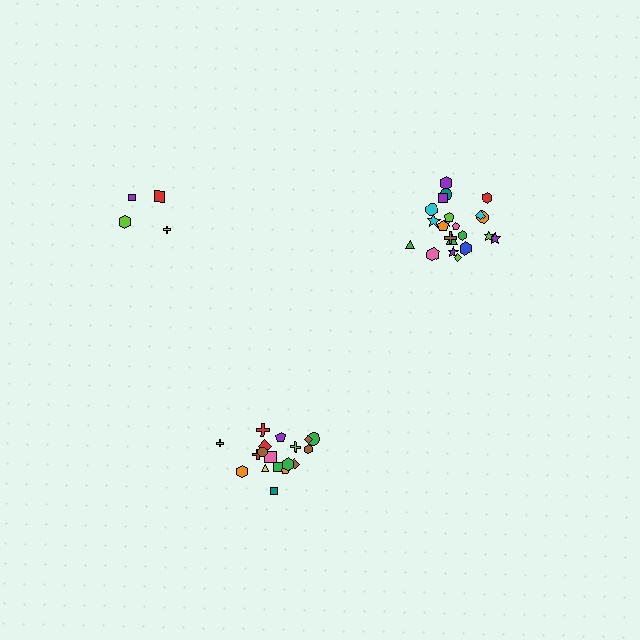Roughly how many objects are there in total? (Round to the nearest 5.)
Roughly 45 objects in total.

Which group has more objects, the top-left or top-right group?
The top-right group.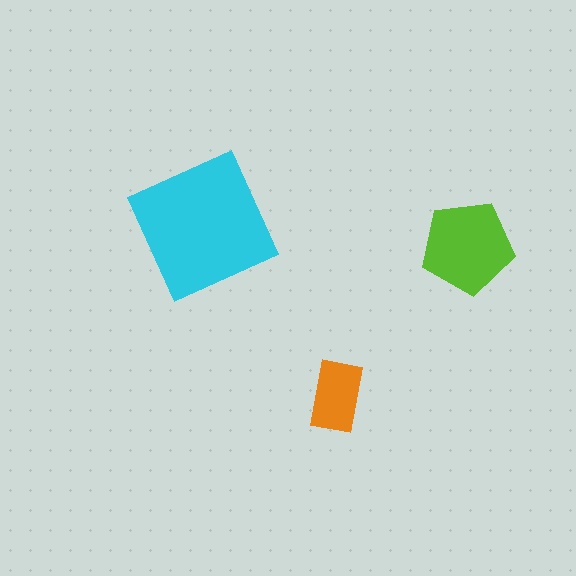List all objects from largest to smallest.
The cyan square, the lime pentagon, the orange rectangle.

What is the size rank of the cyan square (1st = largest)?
1st.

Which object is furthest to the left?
The cyan square is leftmost.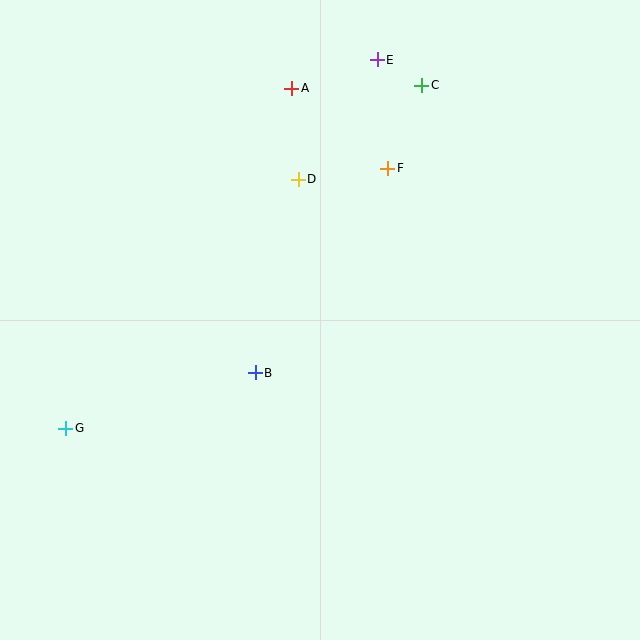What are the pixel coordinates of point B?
Point B is at (255, 373).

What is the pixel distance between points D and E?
The distance between D and E is 143 pixels.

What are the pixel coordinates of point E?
Point E is at (377, 60).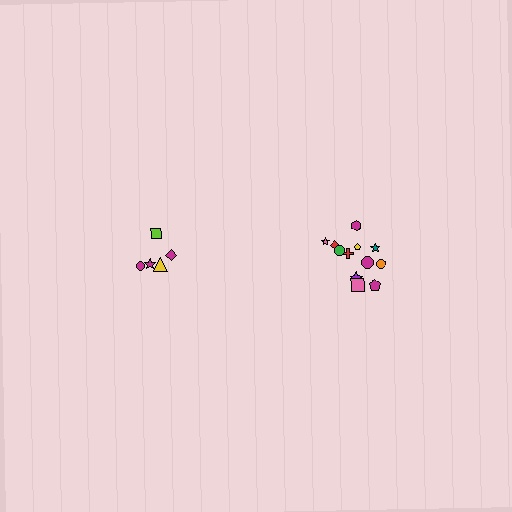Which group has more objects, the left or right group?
The right group.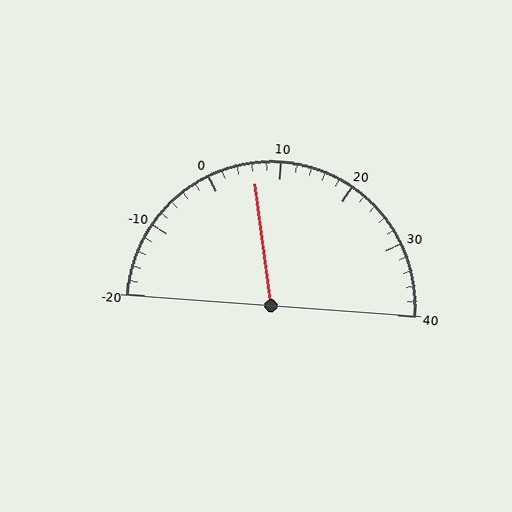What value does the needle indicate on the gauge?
The needle indicates approximately 6.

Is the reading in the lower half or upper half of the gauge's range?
The reading is in the lower half of the range (-20 to 40).